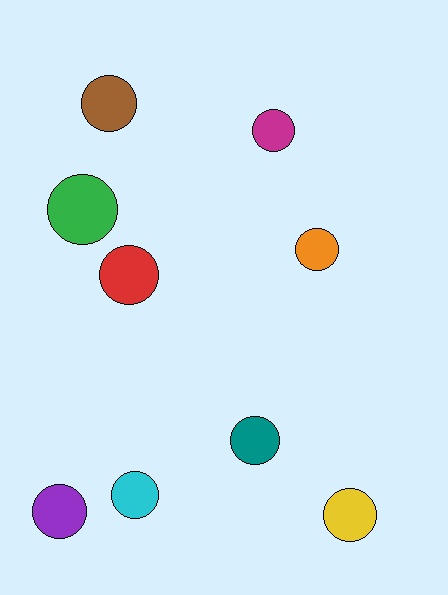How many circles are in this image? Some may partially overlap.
There are 9 circles.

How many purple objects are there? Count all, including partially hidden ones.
There is 1 purple object.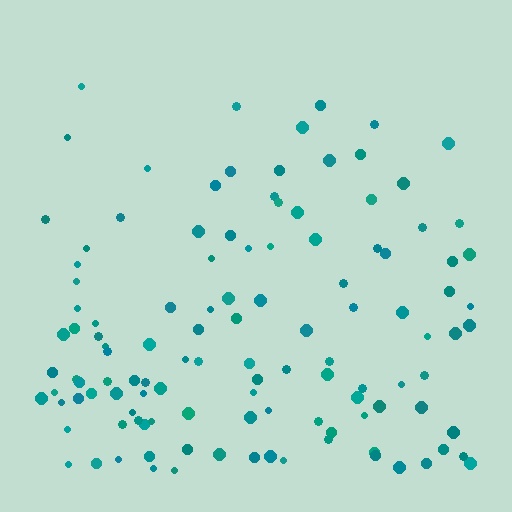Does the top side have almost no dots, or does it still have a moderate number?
Still a moderate number, just noticeably fewer than the bottom.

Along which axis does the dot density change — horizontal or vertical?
Vertical.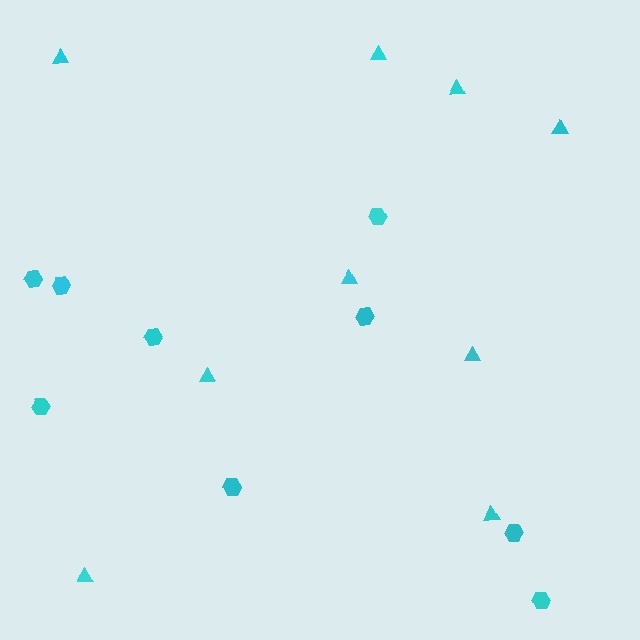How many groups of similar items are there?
There are 2 groups: one group of hexagons (9) and one group of triangles (9).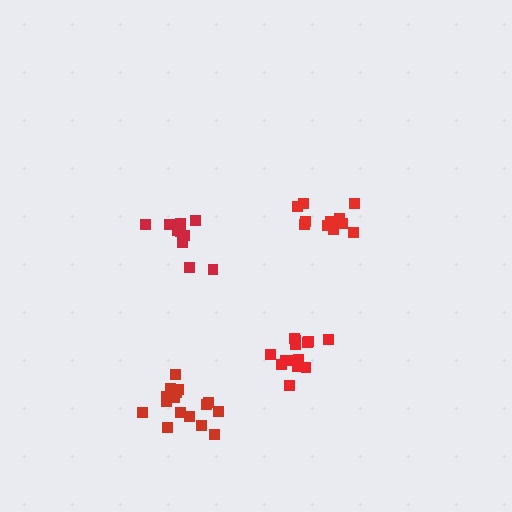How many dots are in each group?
Group 1: 16 dots, Group 2: 11 dots, Group 3: 11 dots, Group 4: 14 dots (52 total).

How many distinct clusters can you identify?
There are 4 distinct clusters.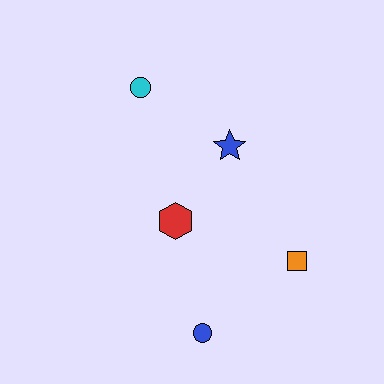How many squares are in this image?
There is 1 square.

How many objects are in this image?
There are 5 objects.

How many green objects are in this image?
There are no green objects.